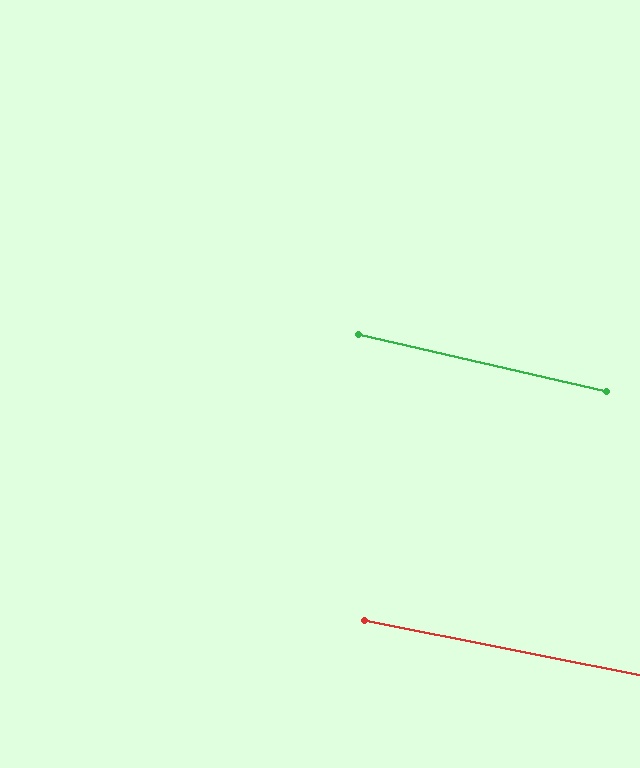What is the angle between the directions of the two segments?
Approximately 2 degrees.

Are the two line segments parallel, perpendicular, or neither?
Parallel — their directions differ by only 1.8°.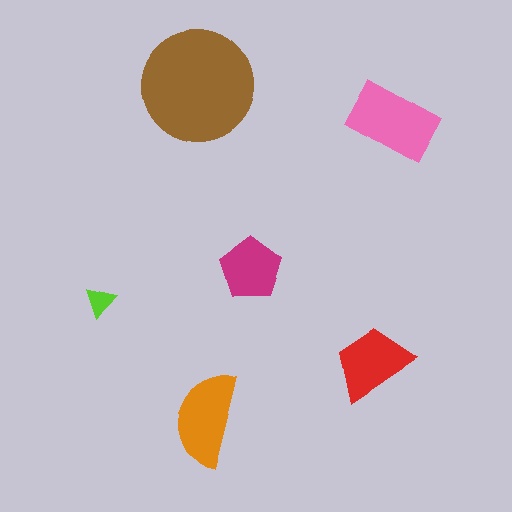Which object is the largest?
The brown circle.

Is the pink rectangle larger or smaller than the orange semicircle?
Larger.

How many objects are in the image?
There are 6 objects in the image.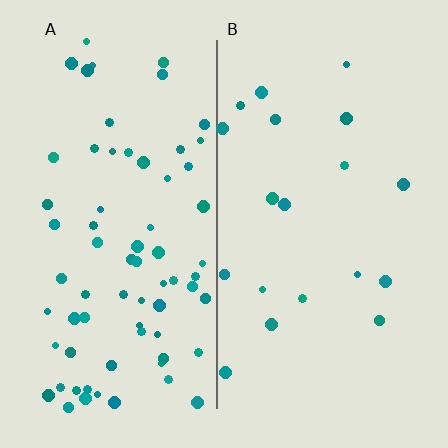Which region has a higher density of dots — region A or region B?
A (the left).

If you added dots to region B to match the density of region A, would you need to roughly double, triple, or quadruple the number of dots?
Approximately quadruple.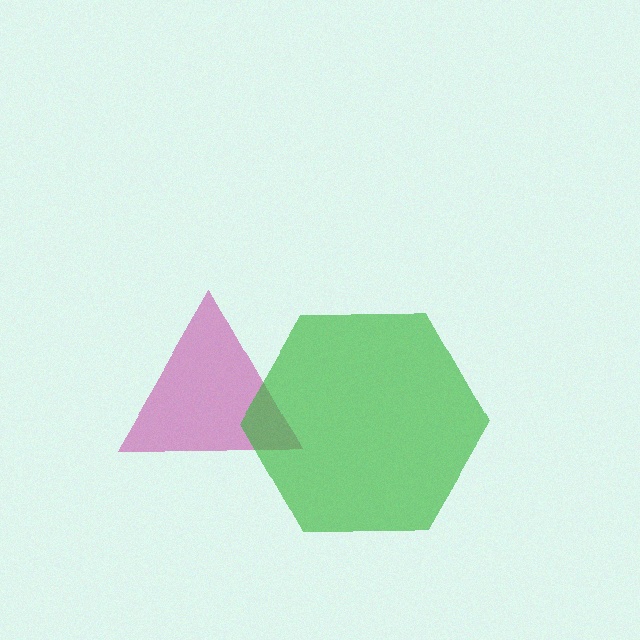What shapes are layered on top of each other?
The layered shapes are: a magenta triangle, a green hexagon.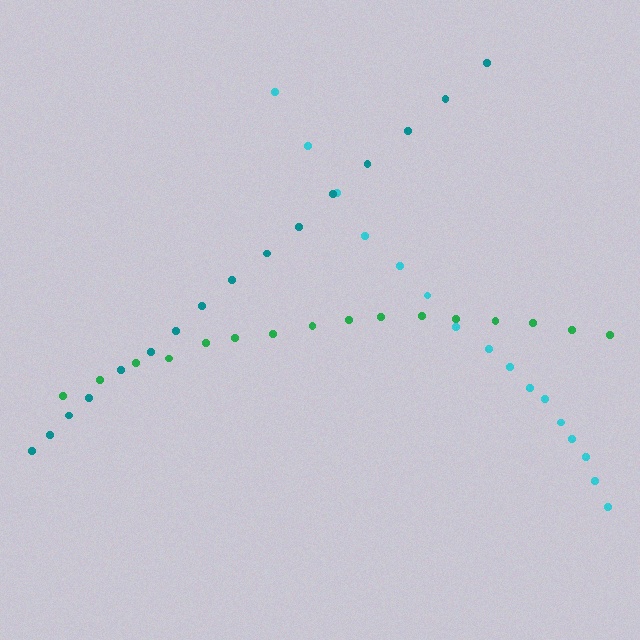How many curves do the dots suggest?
There are 3 distinct paths.